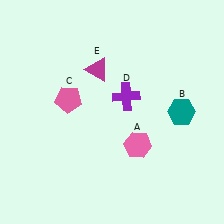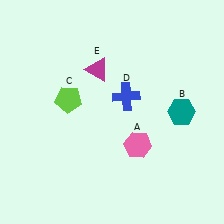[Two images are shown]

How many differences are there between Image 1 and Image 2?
There are 2 differences between the two images.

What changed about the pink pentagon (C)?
In Image 1, C is pink. In Image 2, it changed to lime.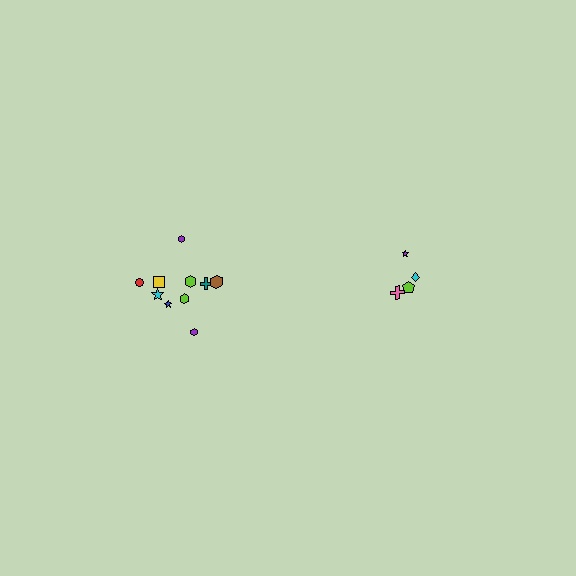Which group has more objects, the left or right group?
The left group.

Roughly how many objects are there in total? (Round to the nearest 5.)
Roughly 15 objects in total.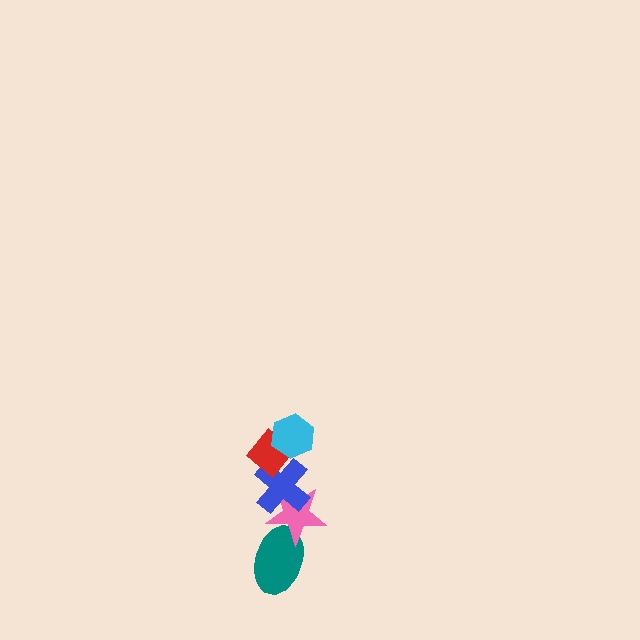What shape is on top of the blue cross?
The red diamond is on top of the blue cross.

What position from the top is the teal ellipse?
The teal ellipse is 5th from the top.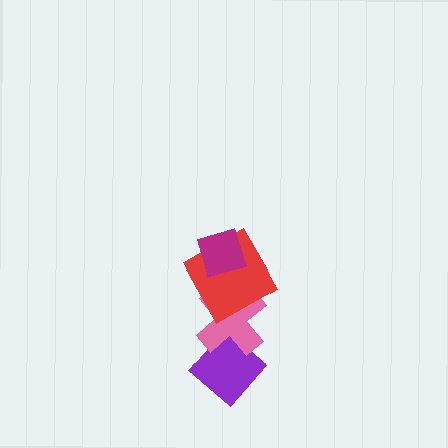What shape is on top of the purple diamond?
The pink cross is on top of the purple diamond.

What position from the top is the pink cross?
The pink cross is 3rd from the top.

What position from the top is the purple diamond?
The purple diamond is 4th from the top.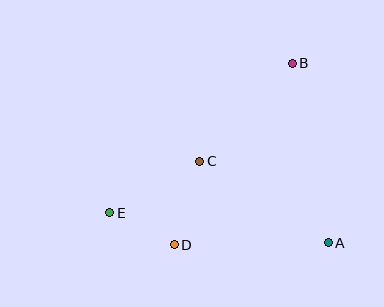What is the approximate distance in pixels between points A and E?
The distance between A and E is approximately 220 pixels.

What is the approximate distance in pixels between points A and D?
The distance between A and D is approximately 154 pixels.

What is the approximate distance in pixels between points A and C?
The distance between A and C is approximately 152 pixels.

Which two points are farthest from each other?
Points B and E are farthest from each other.